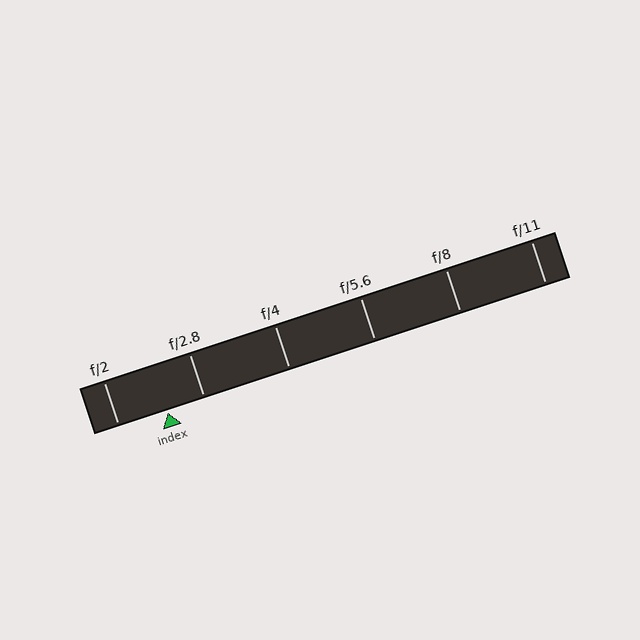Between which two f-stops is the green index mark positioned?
The index mark is between f/2 and f/2.8.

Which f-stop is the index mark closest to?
The index mark is closest to f/2.8.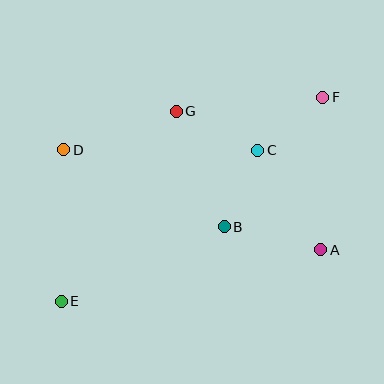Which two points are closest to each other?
Points B and C are closest to each other.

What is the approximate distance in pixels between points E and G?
The distance between E and G is approximately 222 pixels.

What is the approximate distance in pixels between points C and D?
The distance between C and D is approximately 194 pixels.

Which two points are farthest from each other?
Points E and F are farthest from each other.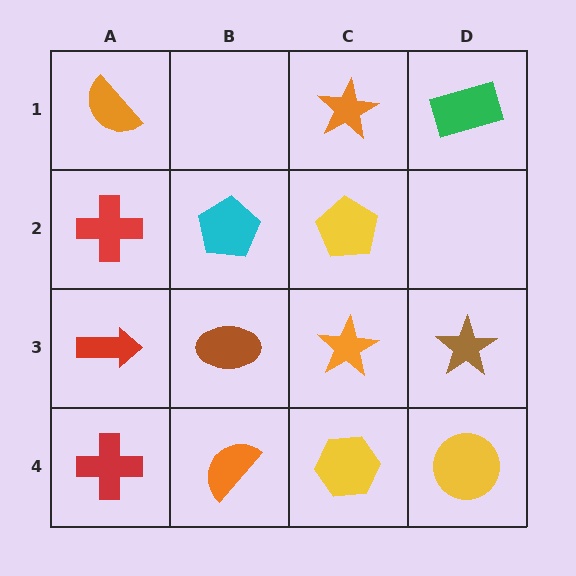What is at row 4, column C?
A yellow hexagon.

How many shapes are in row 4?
4 shapes.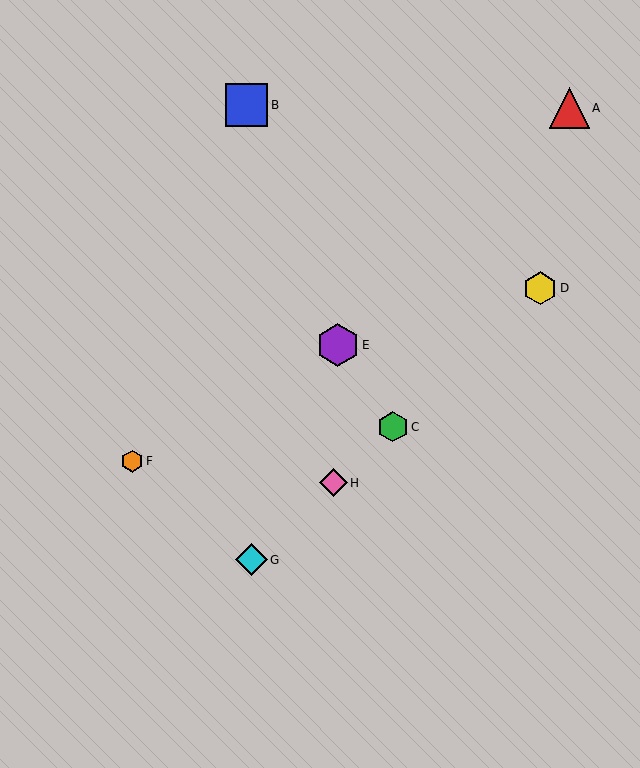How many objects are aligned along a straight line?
4 objects (C, D, G, H) are aligned along a straight line.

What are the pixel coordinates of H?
Object H is at (333, 483).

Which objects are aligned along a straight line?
Objects C, D, G, H are aligned along a straight line.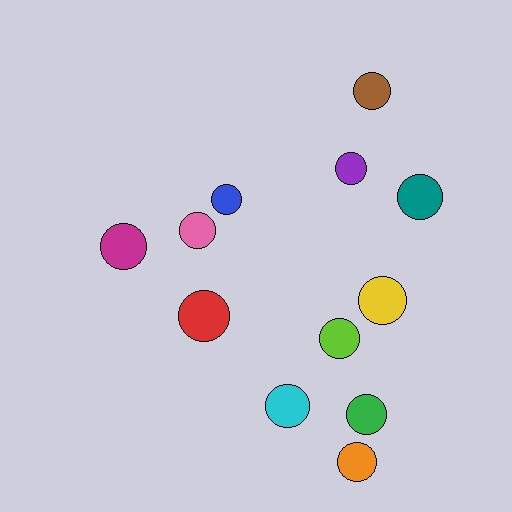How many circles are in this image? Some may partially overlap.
There are 12 circles.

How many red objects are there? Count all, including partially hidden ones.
There is 1 red object.